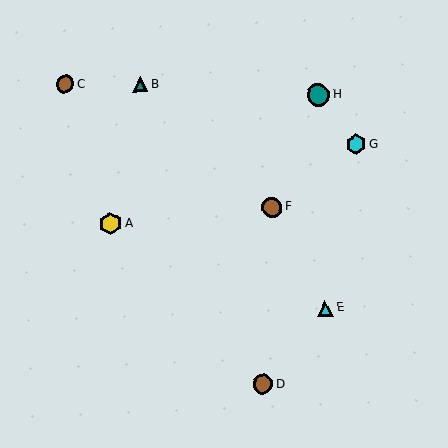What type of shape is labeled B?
Shape B is a teal triangle.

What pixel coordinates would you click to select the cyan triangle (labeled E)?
Click at (325, 308) to select the cyan triangle E.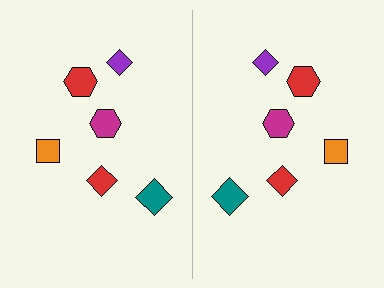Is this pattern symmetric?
Yes, this pattern has bilateral (reflection) symmetry.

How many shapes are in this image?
There are 12 shapes in this image.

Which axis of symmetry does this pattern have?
The pattern has a vertical axis of symmetry running through the center of the image.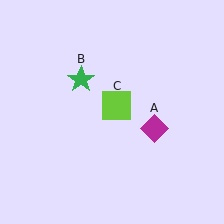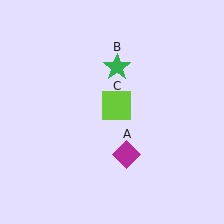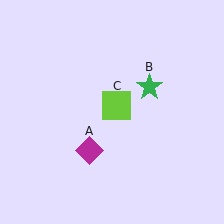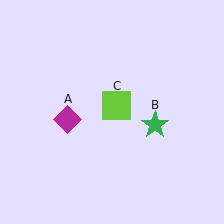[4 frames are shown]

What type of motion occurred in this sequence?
The magenta diamond (object A), green star (object B) rotated clockwise around the center of the scene.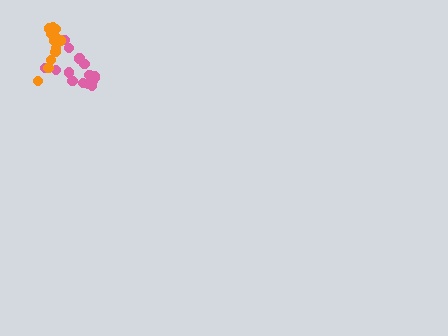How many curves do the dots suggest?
There are 2 distinct paths.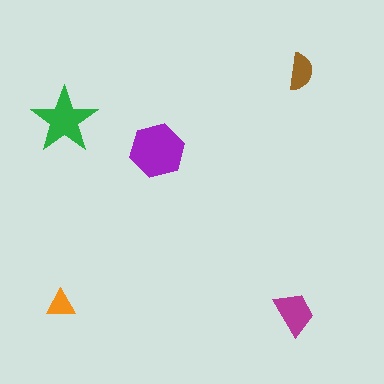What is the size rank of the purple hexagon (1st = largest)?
1st.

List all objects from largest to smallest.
The purple hexagon, the green star, the magenta trapezoid, the brown semicircle, the orange triangle.